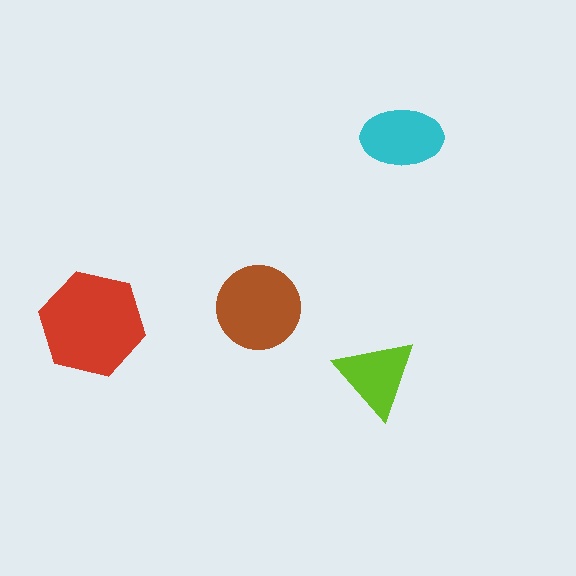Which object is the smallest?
The lime triangle.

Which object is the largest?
The red hexagon.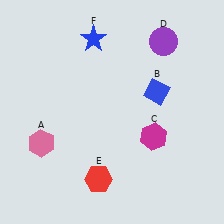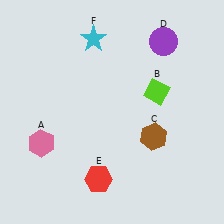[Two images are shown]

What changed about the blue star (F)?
In Image 1, F is blue. In Image 2, it changed to cyan.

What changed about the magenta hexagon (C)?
In Image 1, C is magenta. In Image 2, it changed to brown.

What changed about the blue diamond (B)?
In Image 1, B is blue. In Image 2, it changed to lime.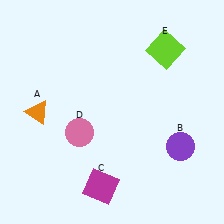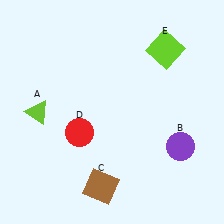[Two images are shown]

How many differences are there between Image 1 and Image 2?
There are 3 differences between the two images.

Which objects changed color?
A changed from orange to lime. C changed from magenta to brown. D changed from pink to red.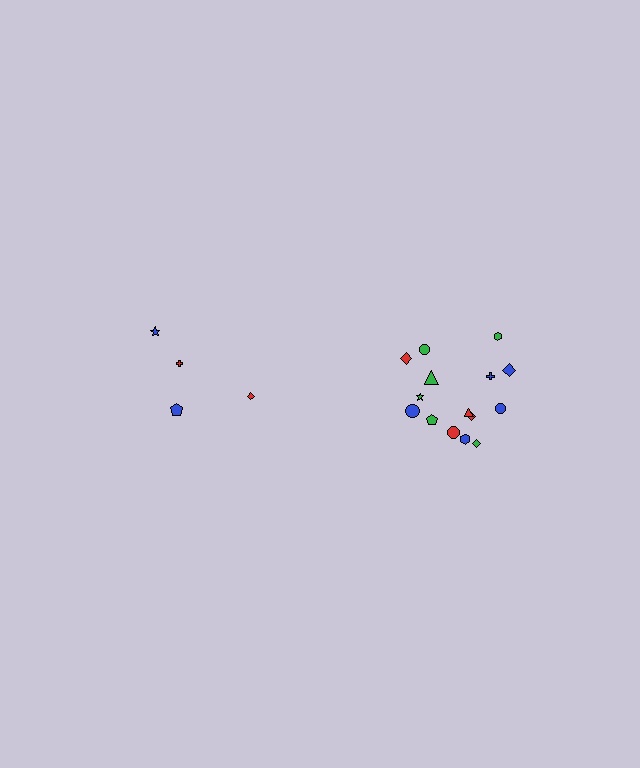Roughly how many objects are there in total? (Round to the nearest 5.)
Roughly 20 objects in total.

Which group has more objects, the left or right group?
The right group.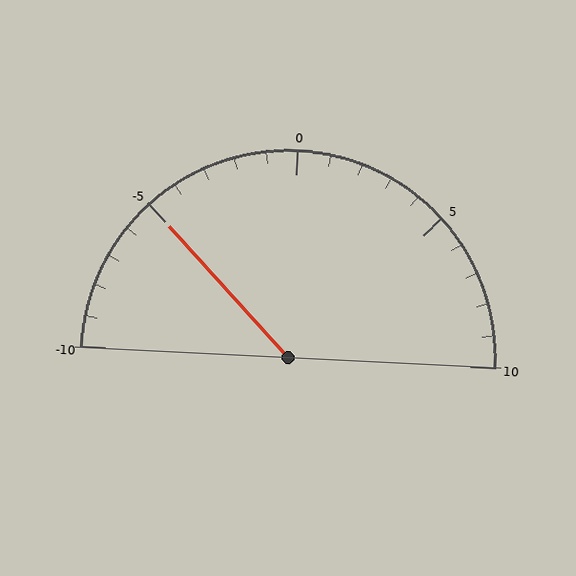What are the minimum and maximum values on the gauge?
The gauge ranges from -10 to 10.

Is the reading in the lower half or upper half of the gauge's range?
The reading is in the lower half of the range (-10 to 10).